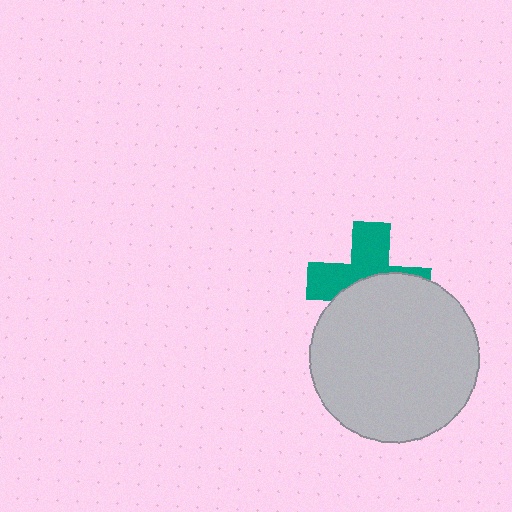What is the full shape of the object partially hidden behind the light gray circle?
The partially hidden object is a teal cross.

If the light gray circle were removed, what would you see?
You would see the complete teal cross.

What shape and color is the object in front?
The object in front is a light gray circle.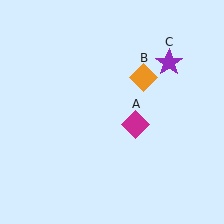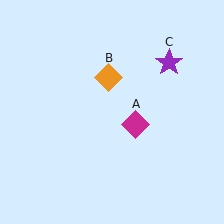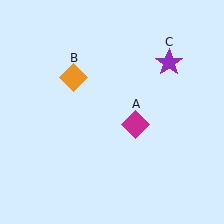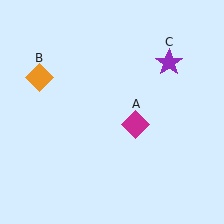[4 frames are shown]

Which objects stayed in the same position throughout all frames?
Magenta diamond (object A) and purple star (object C) remained stationary.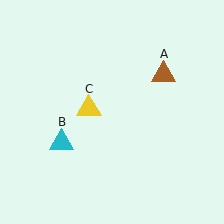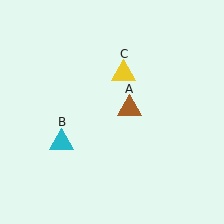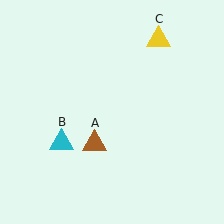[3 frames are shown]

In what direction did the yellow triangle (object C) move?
The yellow triangle (object C) moved up and to the right.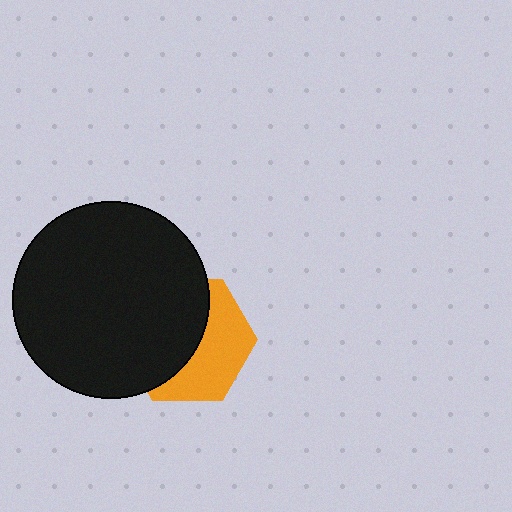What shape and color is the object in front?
The object in front is a black circle.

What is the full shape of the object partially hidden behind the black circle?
The partially hidden object is an orange hexagon.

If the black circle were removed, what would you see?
You would see the complete orange hexagon.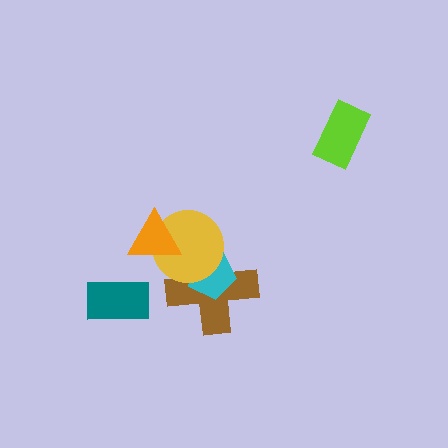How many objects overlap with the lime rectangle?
0 objects overlap with the lime rectangle.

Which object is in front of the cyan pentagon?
The yellow circle is in front of the cyan pentagon.